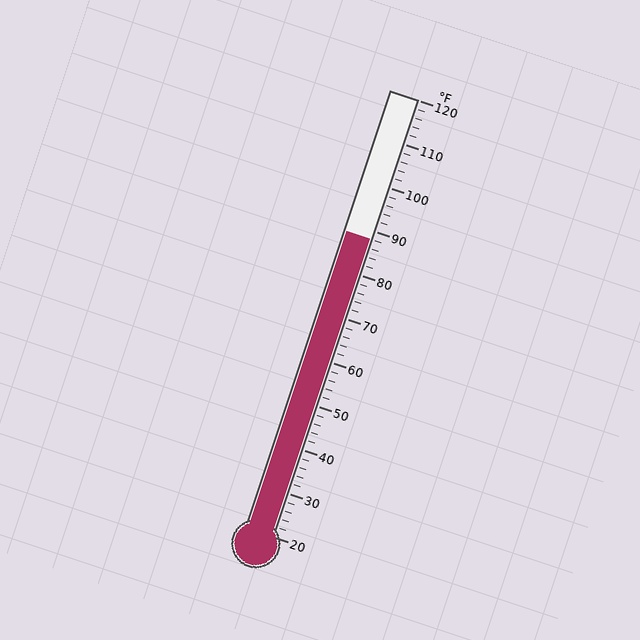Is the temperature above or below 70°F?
The temperature is above 70°F.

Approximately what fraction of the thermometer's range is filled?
The thermometer is filled to approximately 70% of its range.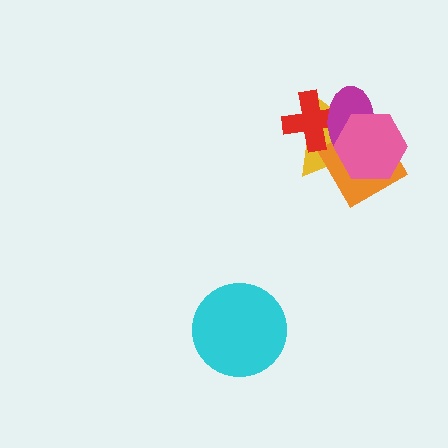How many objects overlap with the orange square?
3 objects overlap with the orange square.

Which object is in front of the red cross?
The magenta ellipse is in front of the red cross.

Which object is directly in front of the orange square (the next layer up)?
The magenta ellipse is directly in front of the orange square.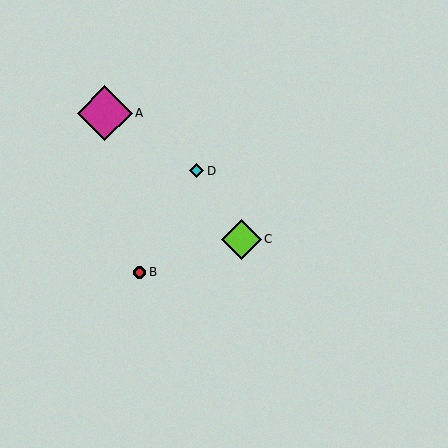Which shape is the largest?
The magenta diamond (labeled A) is the largest.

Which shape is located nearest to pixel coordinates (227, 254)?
The lime diamond (labeled C) at (241, 239) is nearest to that location.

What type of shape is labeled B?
Shape B is a red circle.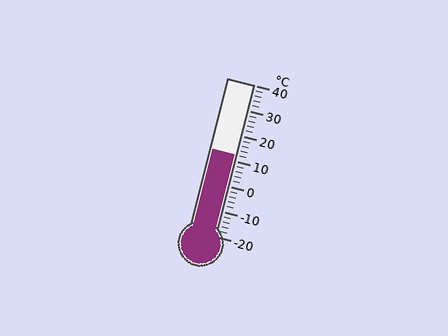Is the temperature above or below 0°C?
The temperature is above 0°C.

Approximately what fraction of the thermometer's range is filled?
The thermometer is filled to approximately 55% of its range.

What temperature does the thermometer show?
The thermometer shows approximately 12°C.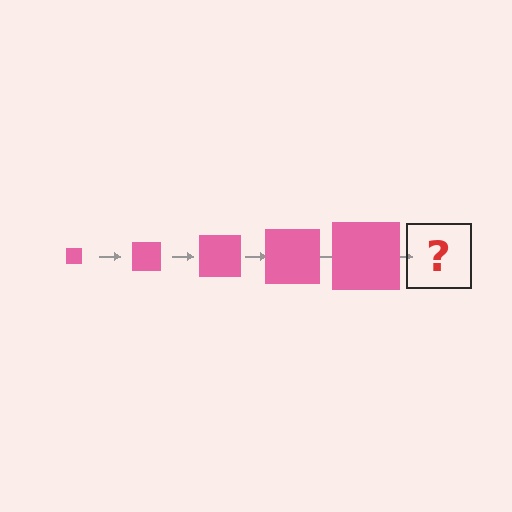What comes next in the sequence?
The next element should be a pink square, larger than the previous one.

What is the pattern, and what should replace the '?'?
The pattern is that the square gets progressively larger each step. The '?' should be a pink square, larger than the previous one.